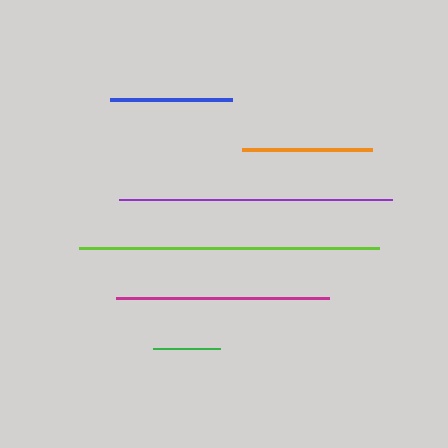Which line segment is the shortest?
The green line is the shortest at approximately 67 pixels.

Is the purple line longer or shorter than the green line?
The purple line is longer than the green line.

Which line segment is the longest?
The lime line is the longest at approximately 301 pixels.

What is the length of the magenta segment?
The magenta segment is approximately 213 pixels long.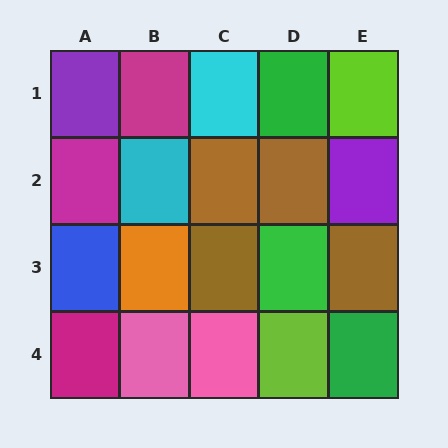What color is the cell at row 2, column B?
Cyan.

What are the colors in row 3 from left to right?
Blue, orange, brown, green, brown.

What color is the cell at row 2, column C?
Brown.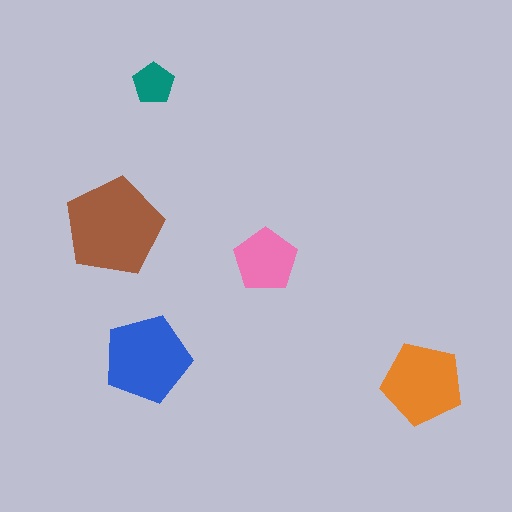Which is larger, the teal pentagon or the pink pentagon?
The pink one.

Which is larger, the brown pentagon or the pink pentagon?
The brown one.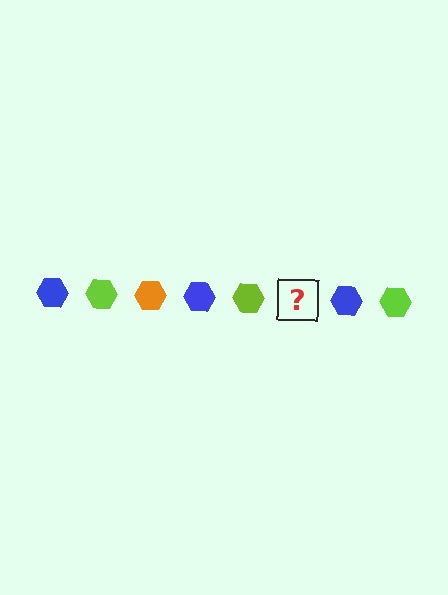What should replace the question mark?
The question mark should be replaced with an orange hexagon.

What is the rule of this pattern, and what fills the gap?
The rule is that the pattern cycles through blue, lime, orange hexagons. The gap should be filled with an orange hexagon.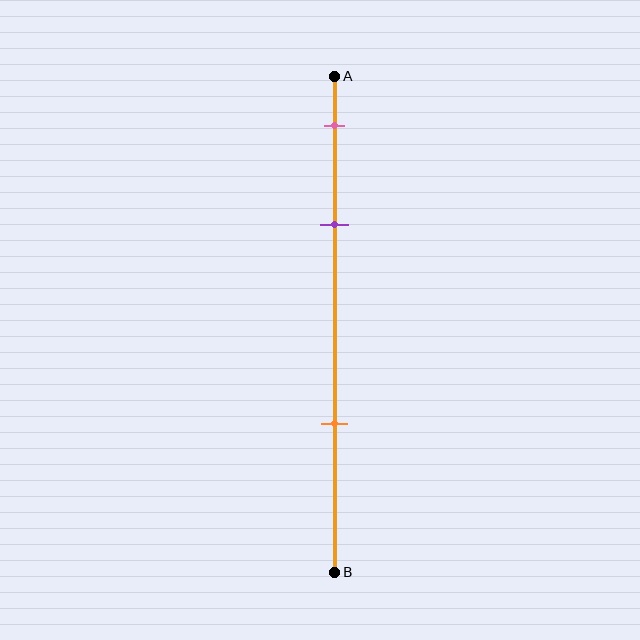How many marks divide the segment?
There are 3 marks dividing the segment.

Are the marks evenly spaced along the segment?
No, the marks are not evenly spaced.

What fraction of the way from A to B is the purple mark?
The purple mark is approximately 30% (0.3) of the way from A to B.